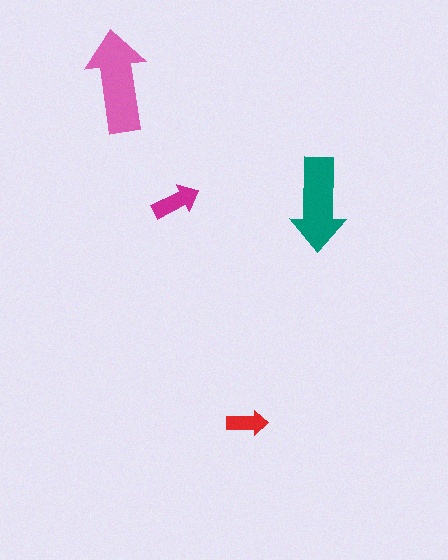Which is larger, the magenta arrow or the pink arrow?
The pink one.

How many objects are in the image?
There are 4 objects in the image.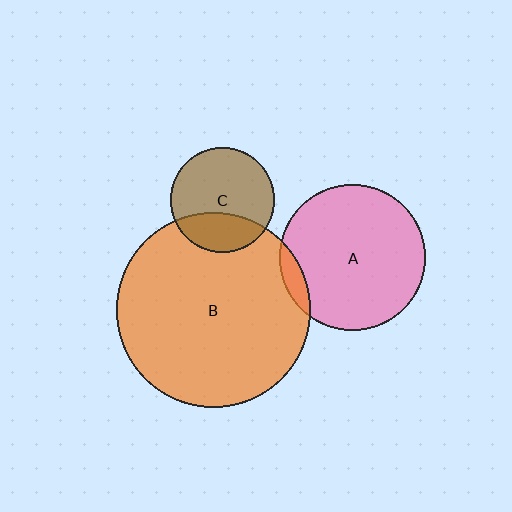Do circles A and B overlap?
Yes.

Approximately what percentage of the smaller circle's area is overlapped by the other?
Approximately 5%.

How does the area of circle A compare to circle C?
Approximately 2.0 times.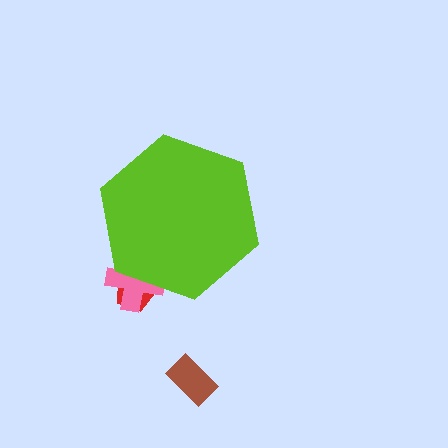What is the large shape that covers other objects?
A lime hexagon.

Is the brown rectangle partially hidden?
No, the brown rectangle is fully visible.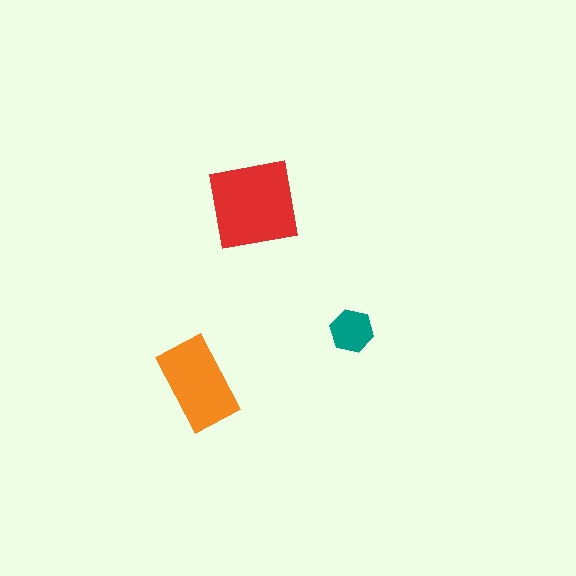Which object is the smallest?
The teal hexagon.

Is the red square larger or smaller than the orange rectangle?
Larger.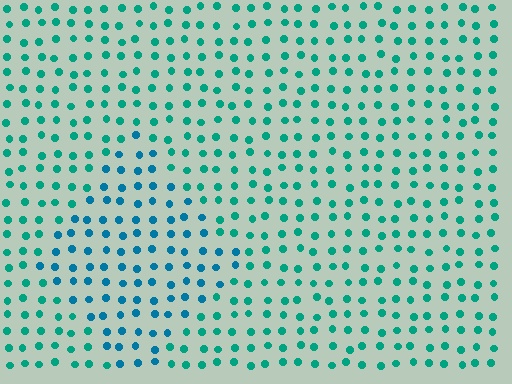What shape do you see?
I see a diamond.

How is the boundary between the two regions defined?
The boundary is defined purely by a slight shift in hue (about 29 degrees). Spacing, size, and orientation are identical on both sides.